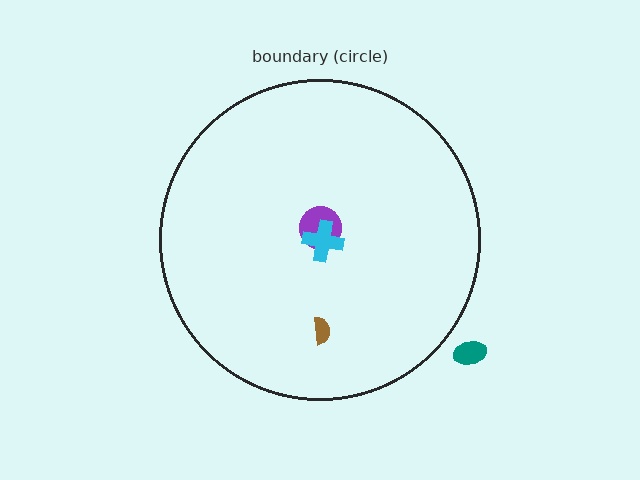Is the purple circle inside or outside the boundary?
Inside.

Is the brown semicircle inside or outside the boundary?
Inside.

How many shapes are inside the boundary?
3 inside, 1 outside.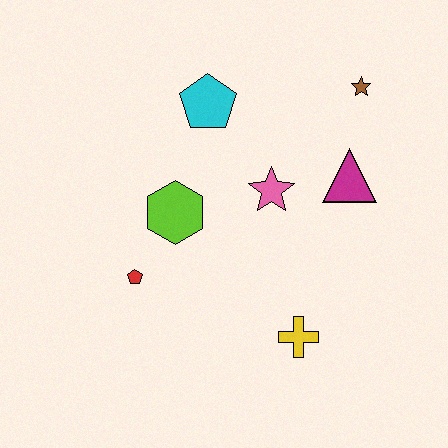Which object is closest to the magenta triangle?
The pink star is closest to the magenta triangle.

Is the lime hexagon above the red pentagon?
Yes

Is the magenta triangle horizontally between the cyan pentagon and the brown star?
Yes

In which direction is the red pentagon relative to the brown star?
The red pentagon is to the left of the brown star.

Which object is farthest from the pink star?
The red pentagon is farthest from the pink star.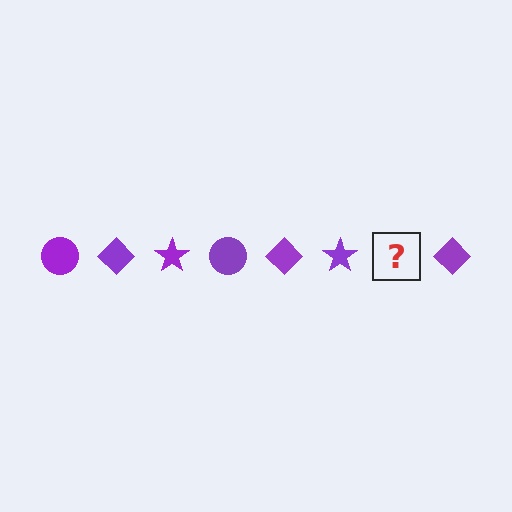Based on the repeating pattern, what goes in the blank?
The blank should be a purple circle.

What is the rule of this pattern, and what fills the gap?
The rule is that the pattern cycles through circle, diamond, star shapes in purple. The gap should be filled with a purple circle.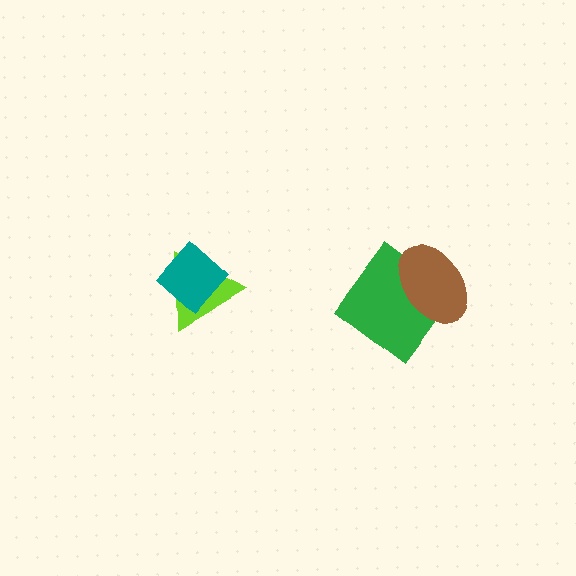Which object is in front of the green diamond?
The brown ellipse is in front of the green diamond.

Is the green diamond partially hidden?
Yes, it is partially covered by another shape.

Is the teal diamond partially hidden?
No, no other shape covers it.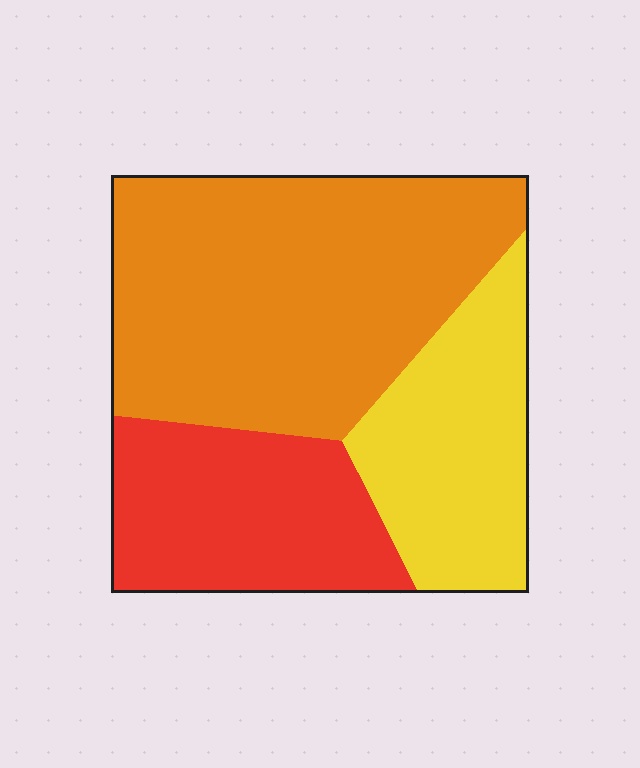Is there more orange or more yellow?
Orange.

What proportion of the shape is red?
Red takes up about one quarter (1/4) of the shape.